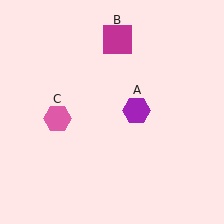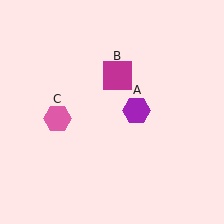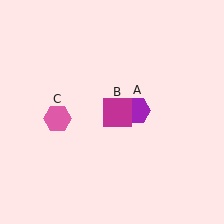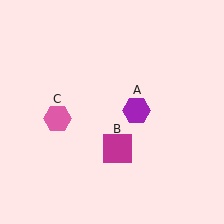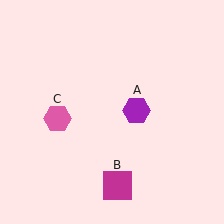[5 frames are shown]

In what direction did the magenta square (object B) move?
The magenta square (object B) moved down.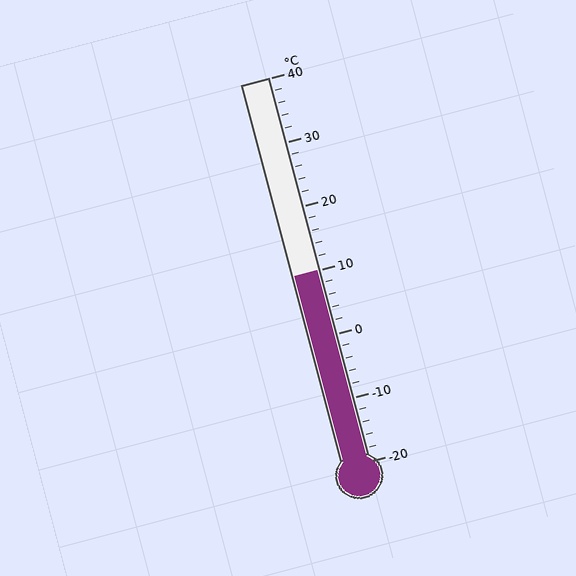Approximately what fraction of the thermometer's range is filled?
The thermometer is filled to approximately 50% of its range.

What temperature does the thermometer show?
The thermometer shows approximately 10°C.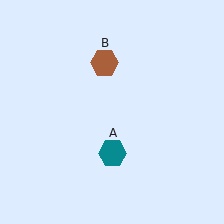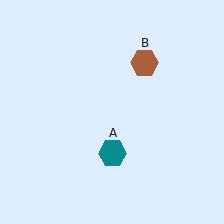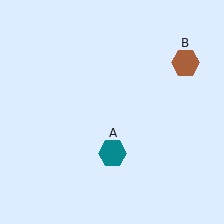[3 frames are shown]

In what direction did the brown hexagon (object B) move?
The brown hexagon (object B) moved right.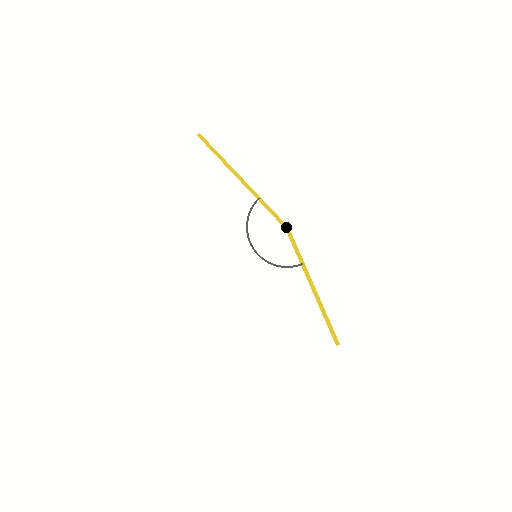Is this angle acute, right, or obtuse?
It is obtuse.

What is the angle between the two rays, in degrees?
Approximately 160 degrees.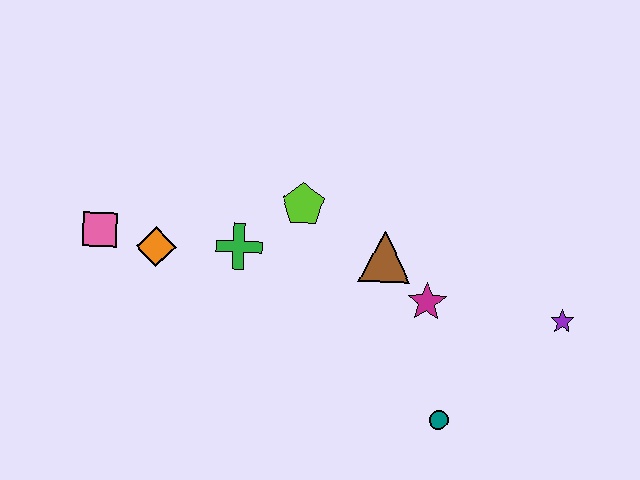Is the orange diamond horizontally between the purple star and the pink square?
Yes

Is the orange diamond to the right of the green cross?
No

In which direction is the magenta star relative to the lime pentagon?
The magenta star is to the right of the lime pentagon.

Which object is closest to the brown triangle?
The magenta star is closest to the brown triangle.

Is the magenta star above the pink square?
No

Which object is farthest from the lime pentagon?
The purple star is farthest from the lime pentagon.